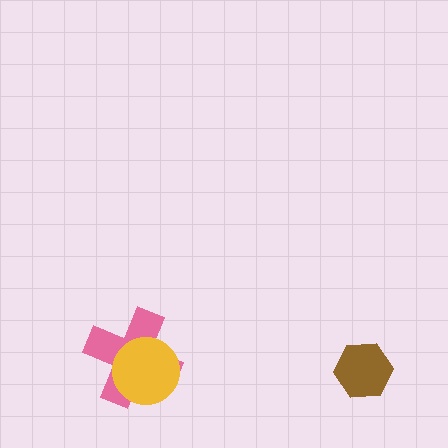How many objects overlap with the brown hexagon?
0 objects overlap with the brown hexagon.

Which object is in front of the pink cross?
The yellow circle is in front of the pink cross.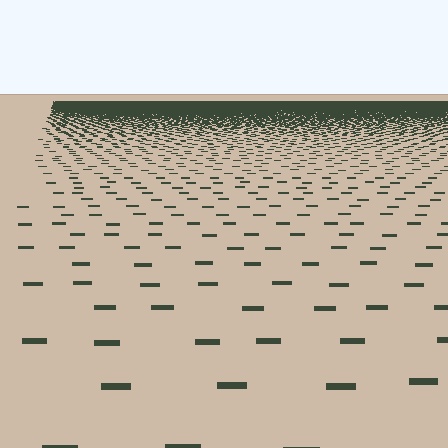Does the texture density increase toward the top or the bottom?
Density increases toward the top.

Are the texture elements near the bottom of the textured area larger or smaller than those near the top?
Larger. Near the bottom, elements are closer to the viewer and appear at a bigger on-screen size.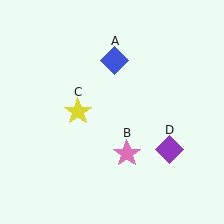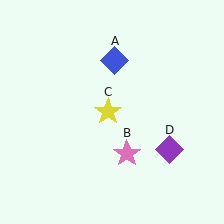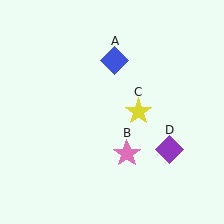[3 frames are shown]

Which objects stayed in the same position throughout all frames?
Blue diamond (object A) and pink star (object B) and purple diamond (object D) remained stationary.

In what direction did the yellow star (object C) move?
The yellow star (object C) moved right.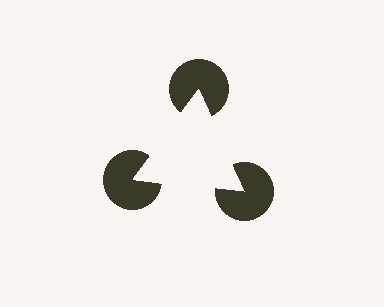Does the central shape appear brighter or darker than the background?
It typically appears slightly brighter than the background, even though no actual brightness change is drawn.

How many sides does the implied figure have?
3 sides.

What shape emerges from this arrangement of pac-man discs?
An illusory triangle — its edges are inferred from the aligned wedge cuts in the pac-man discs, not physically drawn.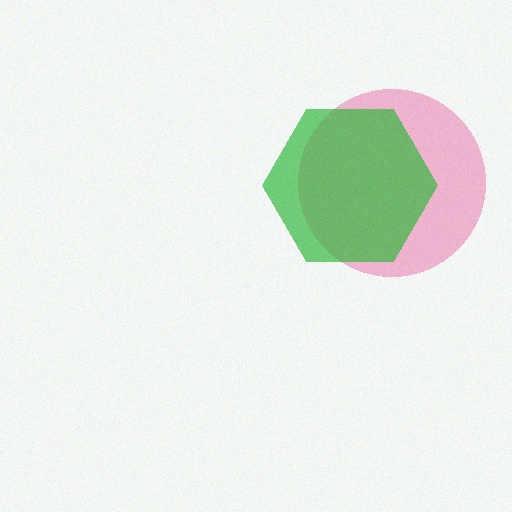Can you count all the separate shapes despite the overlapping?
Yes, there are 2 separate shapes.